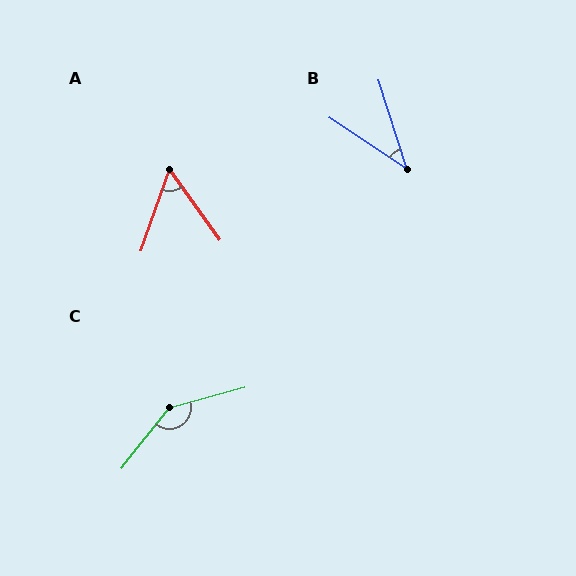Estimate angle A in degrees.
Approximately 55 degrees.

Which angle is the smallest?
B, at approximately 39 degrees.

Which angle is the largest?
C, at approximately 143 degrees.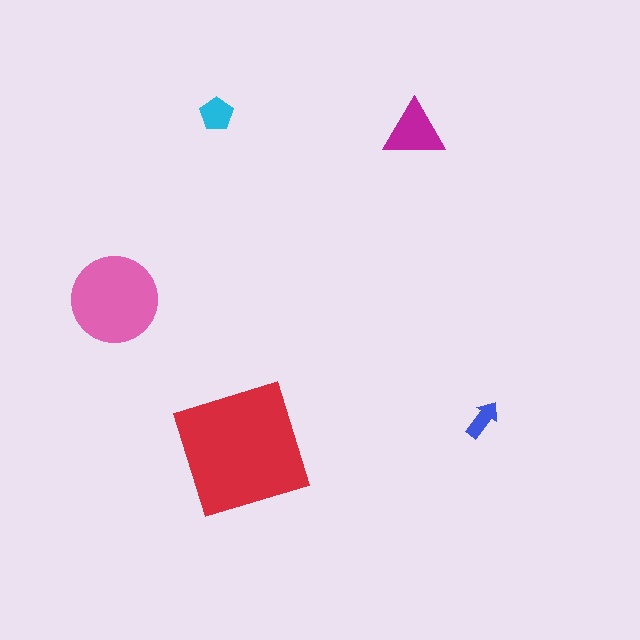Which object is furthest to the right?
The blue arrow is rightmost.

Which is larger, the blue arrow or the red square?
The red square.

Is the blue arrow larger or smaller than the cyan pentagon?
Smaller.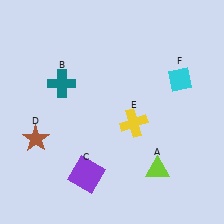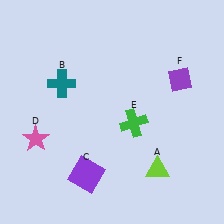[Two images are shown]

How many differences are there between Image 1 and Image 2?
There are 3 differences between the two images.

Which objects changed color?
D changed from brown to pink. E changed from yellow to green. F changed from cyan to purple.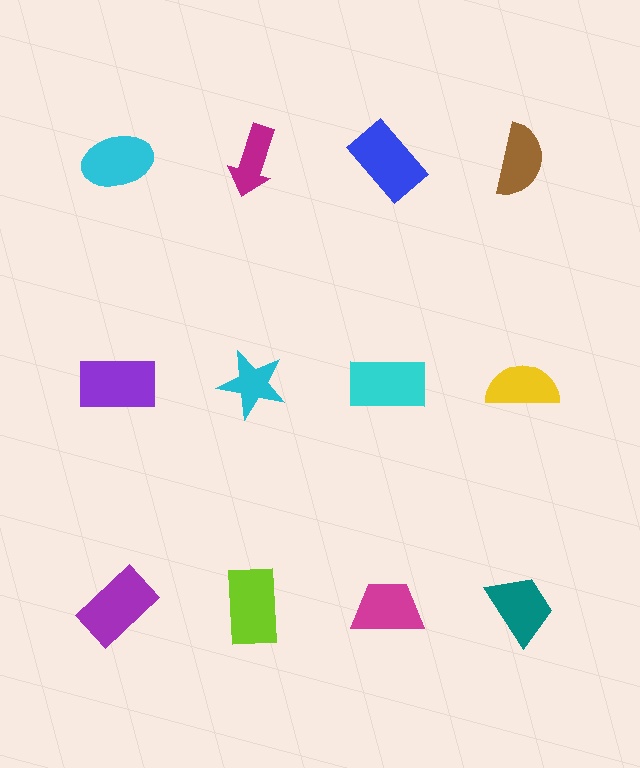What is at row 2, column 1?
A purple rectangle.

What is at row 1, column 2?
A magenta arrow.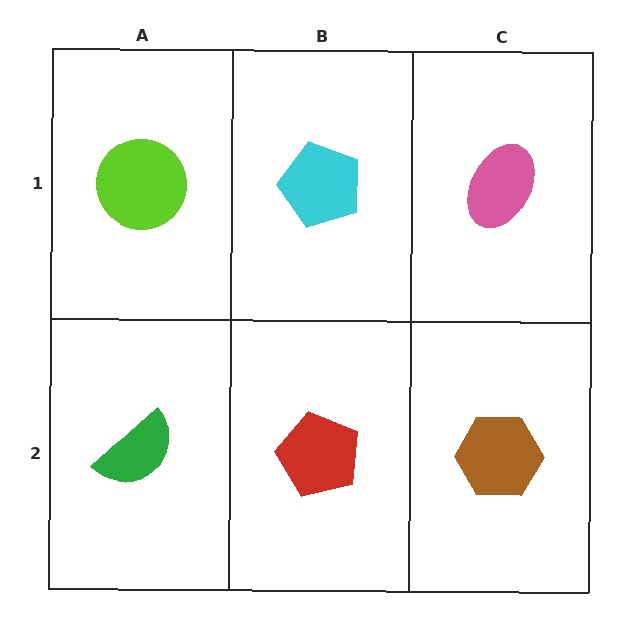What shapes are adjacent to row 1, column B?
A red pentagon (row 2, column B), a lime circle (row 1, column A), a pink ellipse (row 1, column C).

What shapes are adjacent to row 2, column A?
A lime circle (row 1, column A), a red pentagon (row 2, column B).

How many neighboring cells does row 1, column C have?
2.